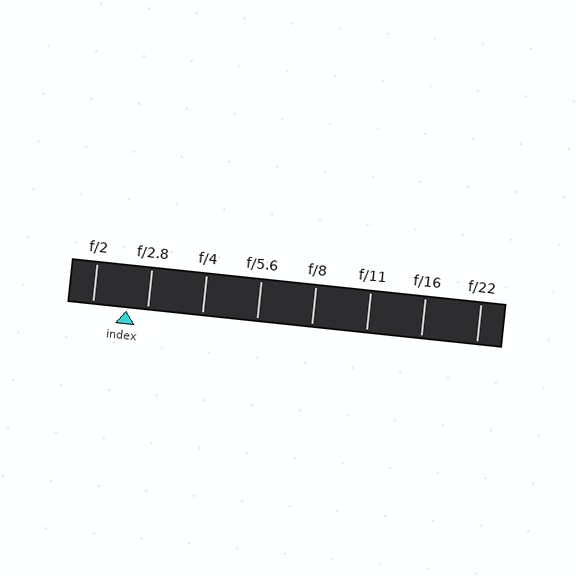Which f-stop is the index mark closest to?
The index mark is closest to f/2.8.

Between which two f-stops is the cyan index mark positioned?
The index mark is between f/2 and f/2.8.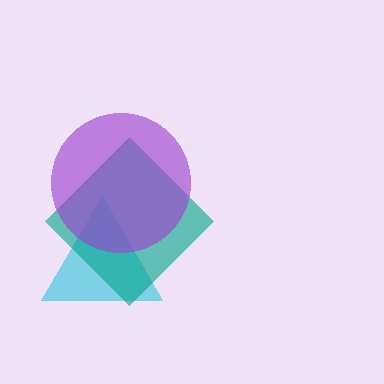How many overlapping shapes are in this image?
There are 3 overlapping shapes in the image.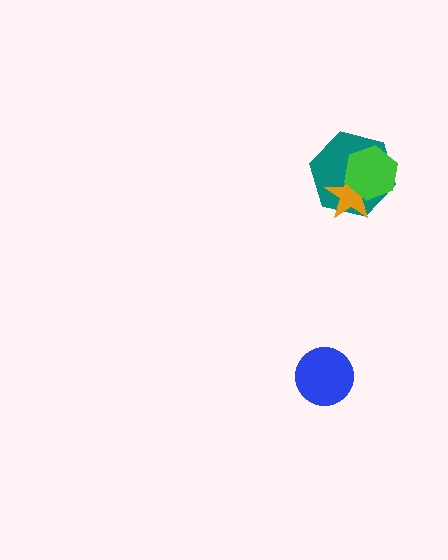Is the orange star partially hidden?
Yes, it is partially covered by another shape.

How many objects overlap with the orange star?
2 objects overlap with the orange star.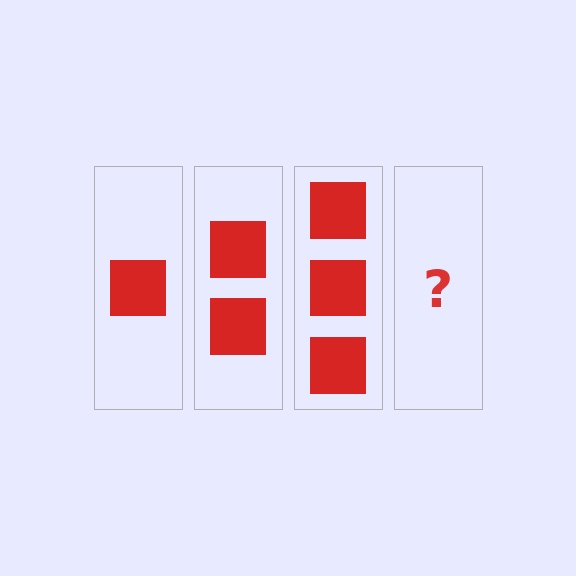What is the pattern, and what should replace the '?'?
The pattern is that each step adds one more square. The '?' should be 4 squares.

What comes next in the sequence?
The next element should be 4 squares.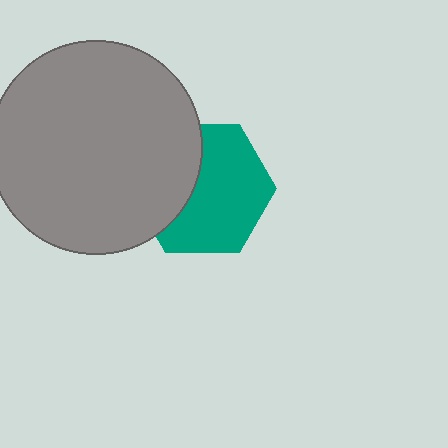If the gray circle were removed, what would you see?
You would see the complete teal hexagon.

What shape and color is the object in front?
The object in front is a gray circle.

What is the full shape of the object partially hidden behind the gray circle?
The partially hidden object is a teal hexagon.